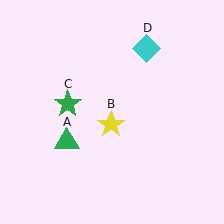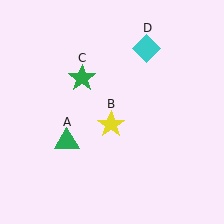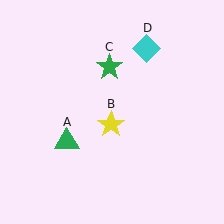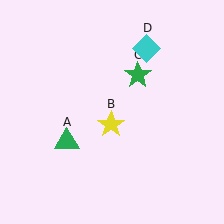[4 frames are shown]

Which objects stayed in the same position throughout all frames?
Green triangle (object A) and yellow star (object B) and cyan diamond (object D) remained stationary.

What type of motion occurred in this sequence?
The green star (object C) rotated clockwise around the center of the scene.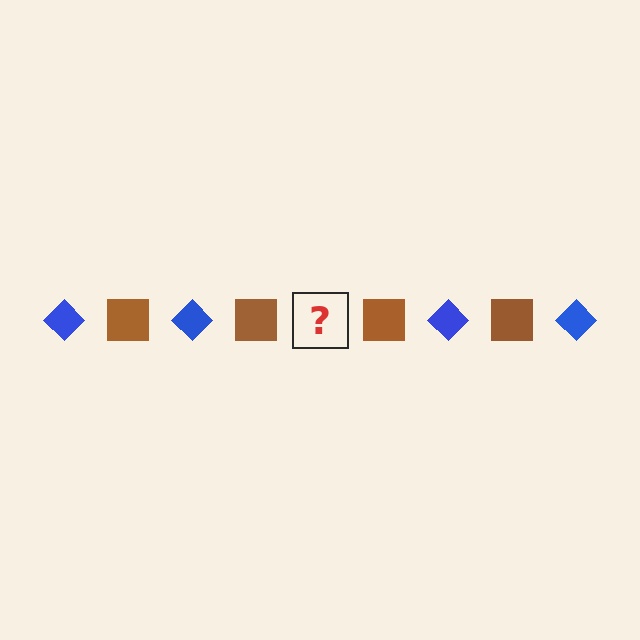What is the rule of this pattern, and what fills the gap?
The rule is that the pattern alternates between blue diamond and brown square. The gap should be filled with a blue diamond.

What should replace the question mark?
The question mark should be replaced with a blue diamond.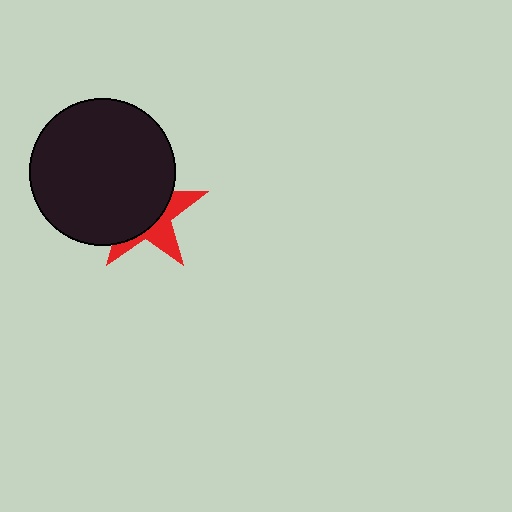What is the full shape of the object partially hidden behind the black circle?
The partially hidden object is a red star.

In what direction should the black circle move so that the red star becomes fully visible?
The black circle should move toward the upper-left. That is the shortest direction to clear the overlap and leave the red star fully visible.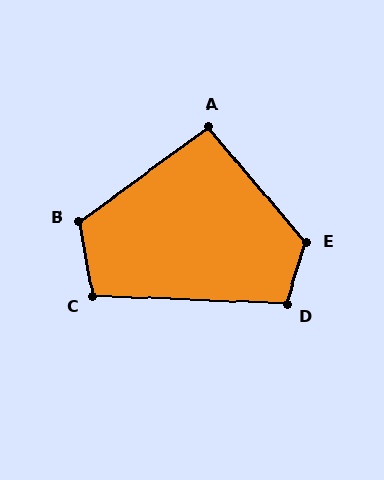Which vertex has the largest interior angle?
E, at approximately 122 degrees.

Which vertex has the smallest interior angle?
A, at approximately 94 degrees.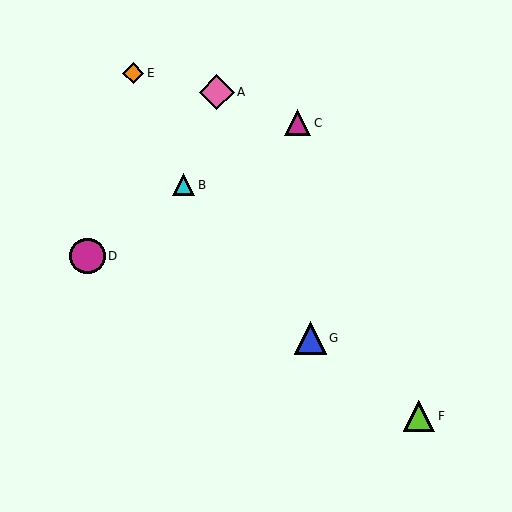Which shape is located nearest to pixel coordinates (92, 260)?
The magenta circle (labeled D) at (87, 256) is nearest to that location.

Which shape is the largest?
The magenta circle (labeled D) is the largest.